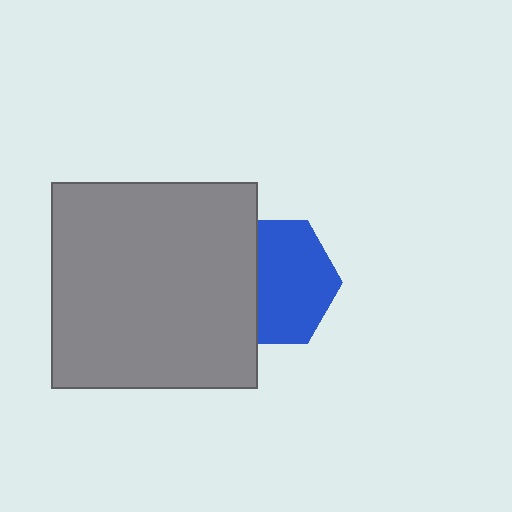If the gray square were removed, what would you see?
You would see the complete blue hexagon.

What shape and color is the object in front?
The object in front is a gray square.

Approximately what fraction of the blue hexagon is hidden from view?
Roughly 37% of the blue hexagon is hidden behind the gray square.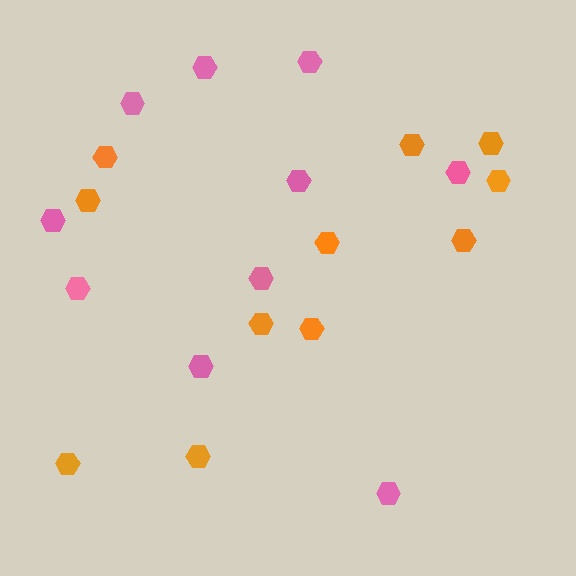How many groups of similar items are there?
There are 2 groups: one group of pink hexagons (10) and one group of orange hexagons (11).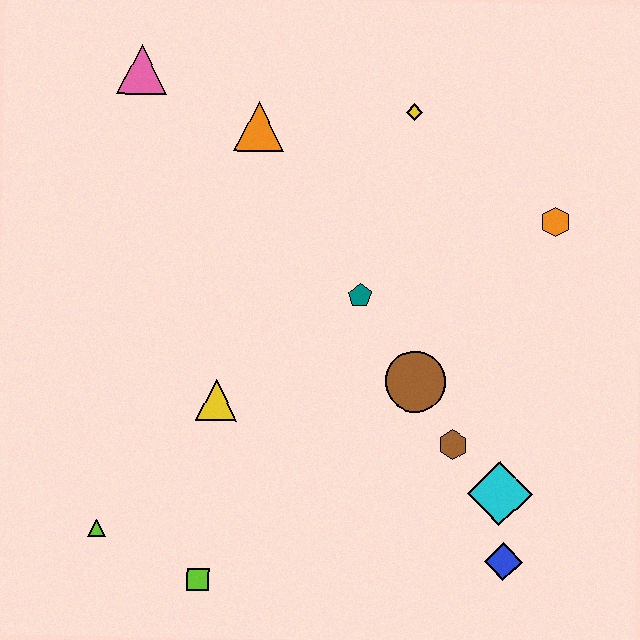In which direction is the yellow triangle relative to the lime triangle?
The yellow triangle is above the lime triangle.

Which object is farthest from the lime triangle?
The orange hexagon is farthest from the lime triangle.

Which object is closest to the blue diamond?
The cyan diamond is closest to the blue diamond.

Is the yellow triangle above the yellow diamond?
No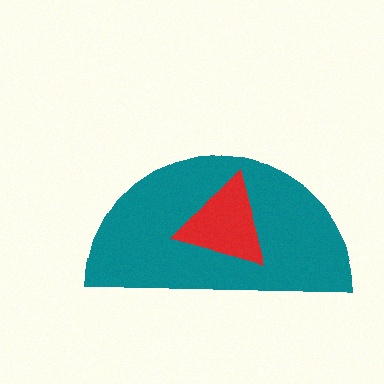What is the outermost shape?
The teal semicircle.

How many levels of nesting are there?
2.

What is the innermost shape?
The red triangle.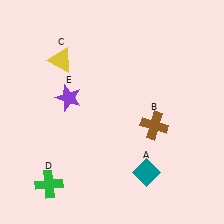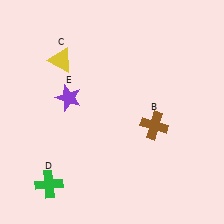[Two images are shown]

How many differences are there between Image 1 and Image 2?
There is 1 difference between the two images.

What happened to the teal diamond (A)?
The teal diamond (A) was removed in Image 2. It was in the bottom-right area of Image 1.